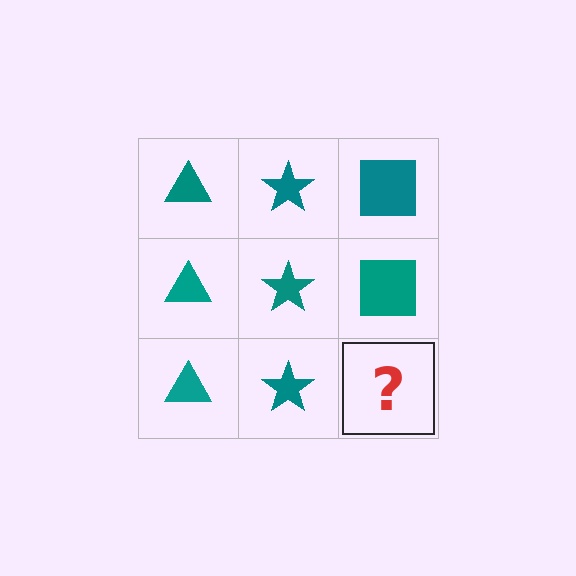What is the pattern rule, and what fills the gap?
The rule is that each column has a consistent shape. The gap should be filled with a teal square.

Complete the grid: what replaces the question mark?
The question mark should be replaced with a teal square.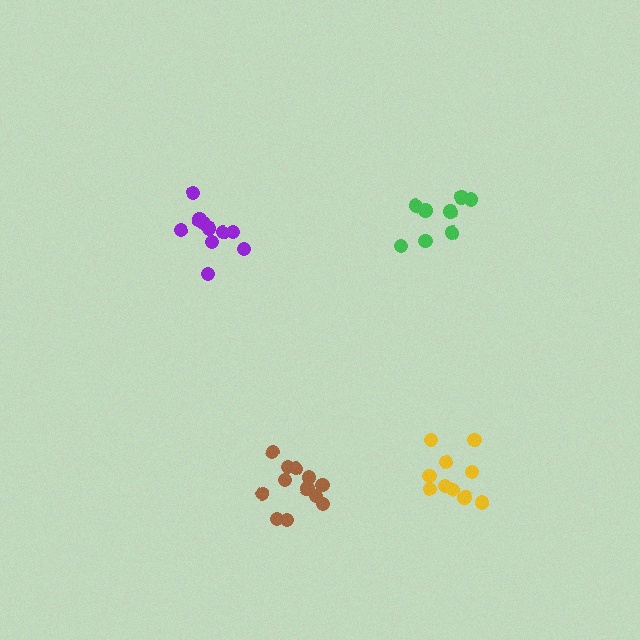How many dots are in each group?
Group 1: 10 dots, Group 2: 12 dots, Group 3: 8 dots, Group 4: 10 dots (40 total).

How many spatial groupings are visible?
There are 4 spatial groupings.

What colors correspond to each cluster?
The clusters are colored: purple, brown, green, yellow.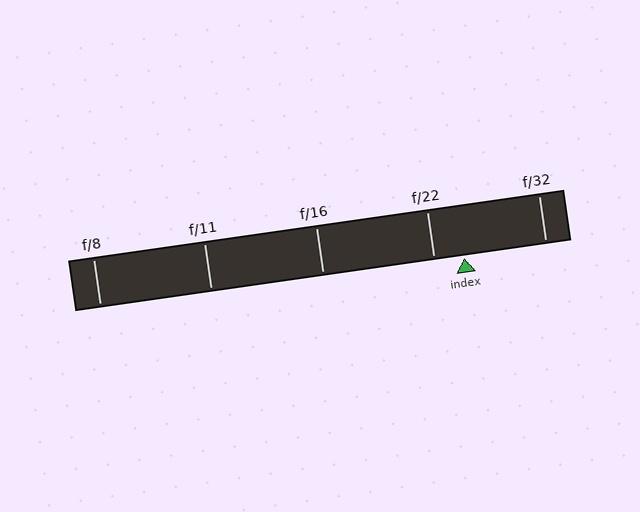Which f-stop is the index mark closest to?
The index mark is closest to f/22.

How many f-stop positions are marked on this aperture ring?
There are 5 f-stop positions marked.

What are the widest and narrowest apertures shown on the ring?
The widest aperture shown is f/8 and the narrowest is f/32.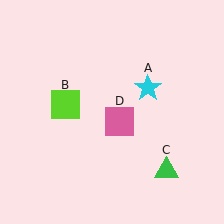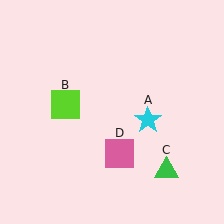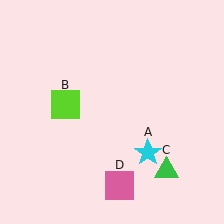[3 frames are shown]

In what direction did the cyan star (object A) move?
The cyan star (object A) moved down.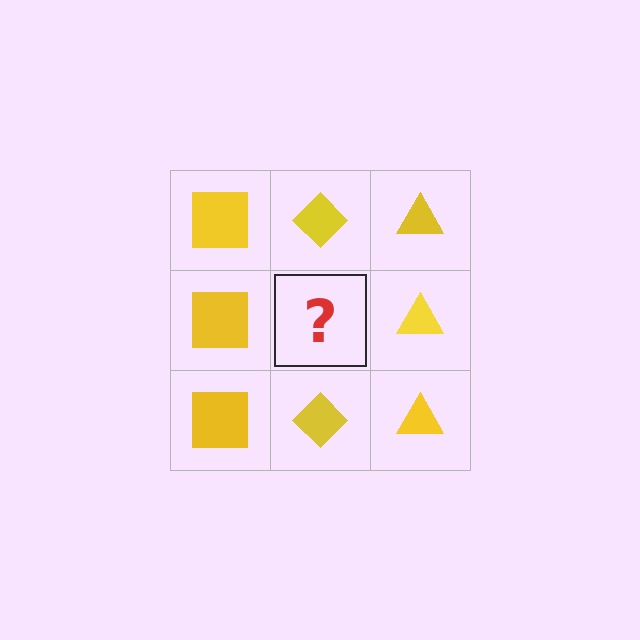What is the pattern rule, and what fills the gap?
The rule is that each column has a consistent shape. The gap should be filled with a yellow diamond.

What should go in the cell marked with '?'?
The missing cell should contain a yellow diamond.